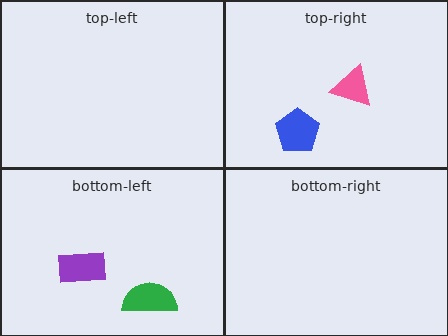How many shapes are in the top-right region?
2.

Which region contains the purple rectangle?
The bottom-left region.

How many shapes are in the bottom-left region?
2.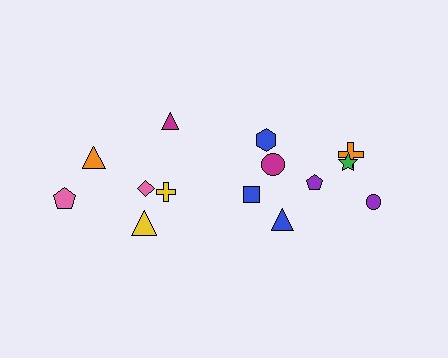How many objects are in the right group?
There are 8 objects.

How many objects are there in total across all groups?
There are 14 objects.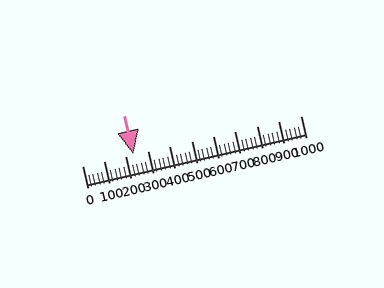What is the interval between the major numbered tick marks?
The major tick marks are spaced 100 units apart.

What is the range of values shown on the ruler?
The ruler shows values from 0 to 1000.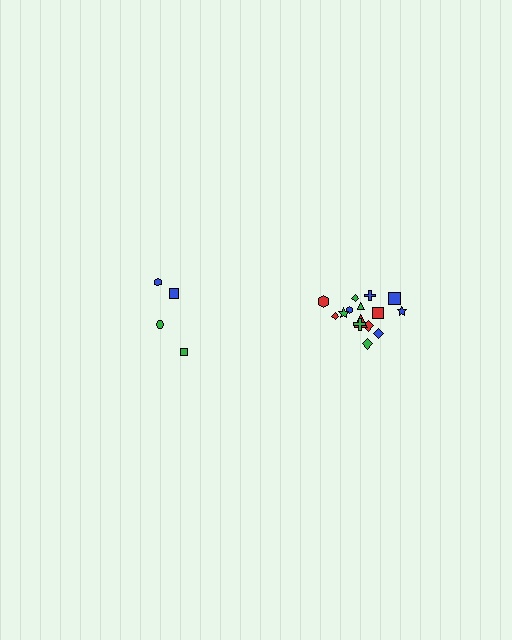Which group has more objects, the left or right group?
The right group.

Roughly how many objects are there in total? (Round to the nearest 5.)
Roughly 20 objects in total.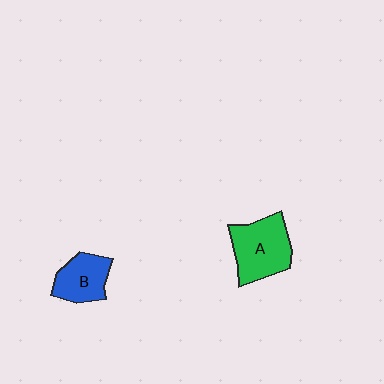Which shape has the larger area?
Shape A (green).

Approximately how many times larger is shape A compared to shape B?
Approximately 1.4 times.